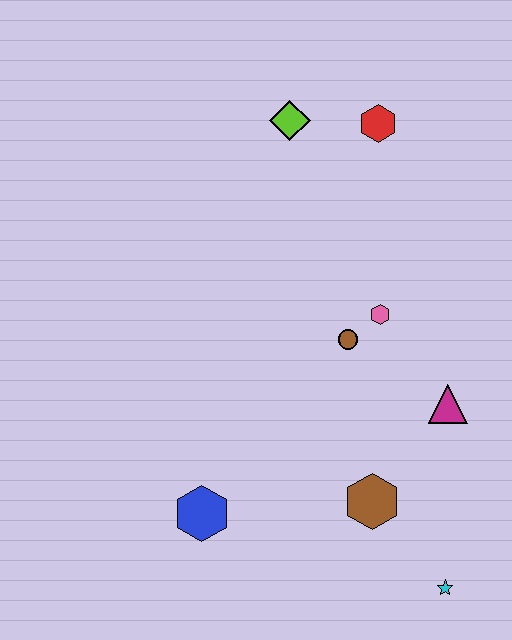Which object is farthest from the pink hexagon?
The cyan star is farthest from the pink hexagon.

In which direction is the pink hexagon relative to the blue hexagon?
The pink hexagon is above the blue hexagon.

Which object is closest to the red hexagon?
The lime diamond is closest to the red hexagon.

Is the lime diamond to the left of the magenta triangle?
Yes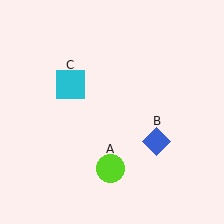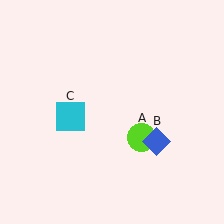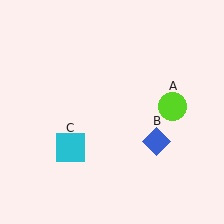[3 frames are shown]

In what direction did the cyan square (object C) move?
The cyan square (object C) moved down.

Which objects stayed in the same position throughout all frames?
Blue diamond (object B) remained stationary.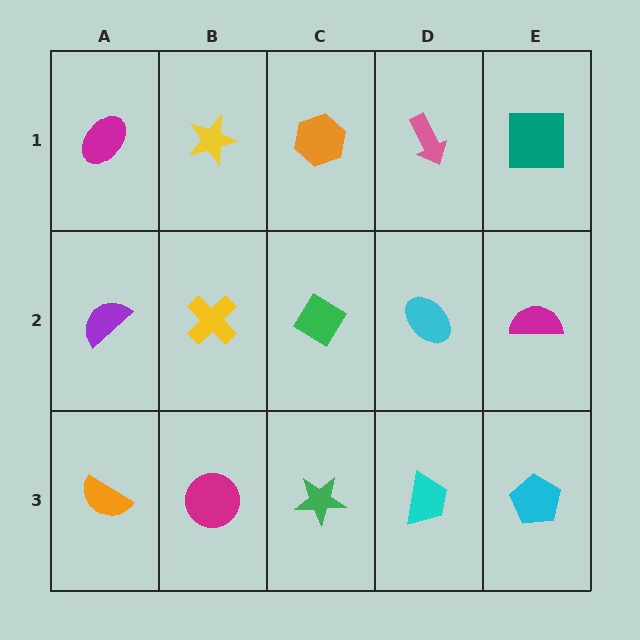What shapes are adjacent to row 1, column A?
A purple semicircle (row 2, column A), a yellow star (row 1, column B).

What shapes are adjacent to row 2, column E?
A teal square (row 1, column E), a cyan pentagon (row 3, column E), a cyan ellipse (row 2, column D).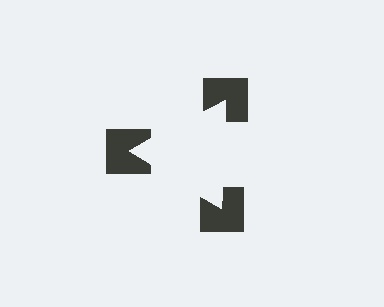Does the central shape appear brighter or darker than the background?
It typically appears slightly brighter than the background, even though no actual brightness change is drawn.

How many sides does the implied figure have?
3 sides.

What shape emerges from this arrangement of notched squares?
An illusory triangle — its edges are inferred from the aligned wedge cuts in the notched squares, not physically drawn.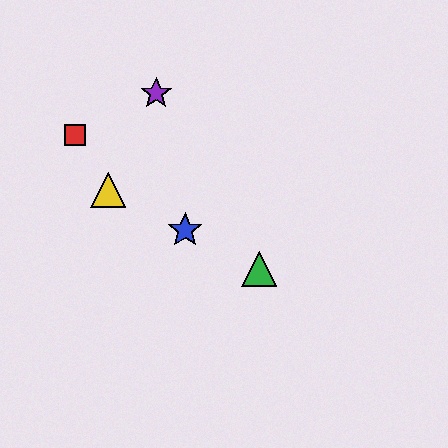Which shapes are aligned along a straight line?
The blue star, the green triangle, the yellow triangle are aligned along a straight line.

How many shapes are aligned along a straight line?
3 shapes (the blue star, the green triangle, the yellow triangle) are aligned along a straight line.